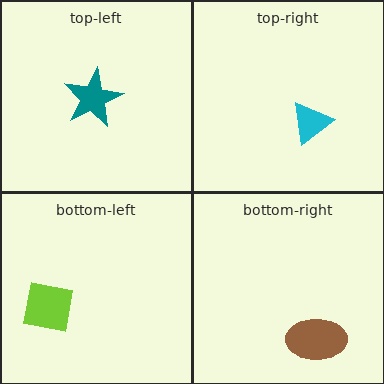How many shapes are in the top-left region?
1.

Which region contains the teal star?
The top-left region.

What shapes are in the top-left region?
The teal star.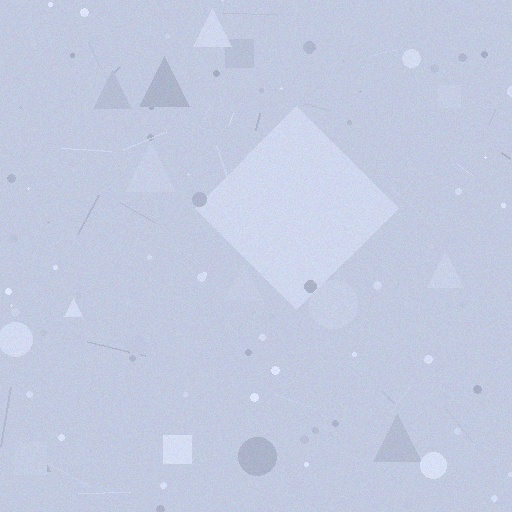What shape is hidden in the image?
A diamond is hidden in the image.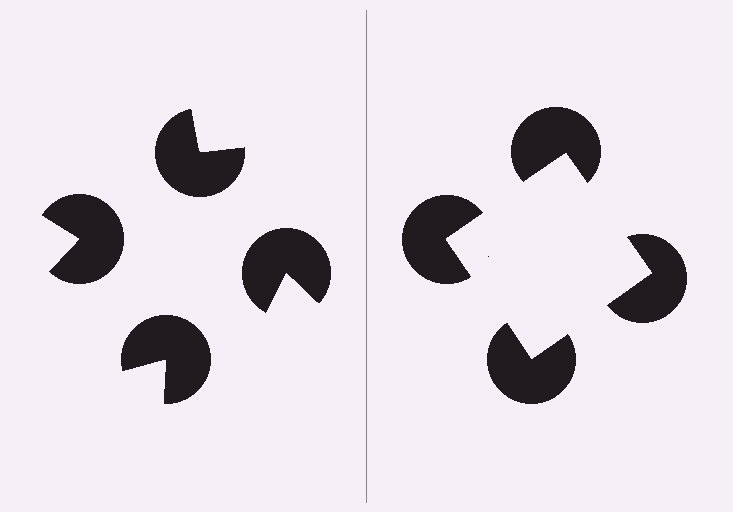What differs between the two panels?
The pac-man discs are positioned identically on both sides; only the wedge orientations differ. On the right they align to a square; on the left they are misaligned.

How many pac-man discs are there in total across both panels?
8 — 4 on each side.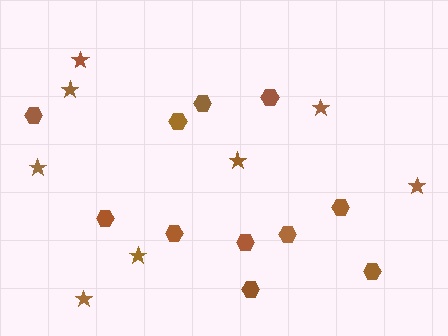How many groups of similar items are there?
There are 2 groups: one group of hexagons (11) and one group of stars (8).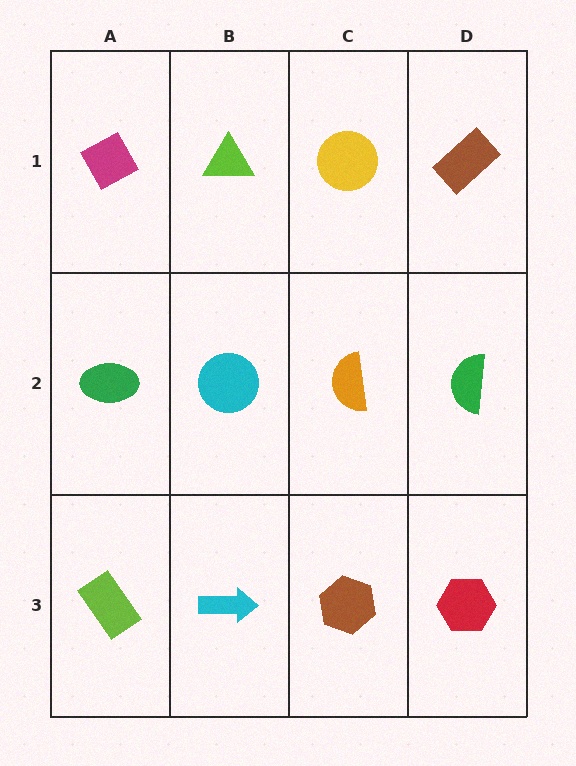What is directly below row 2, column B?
A cyan arrow.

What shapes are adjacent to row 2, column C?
A yellow circle (row 1, column C), a brown hexagon (row 3, column C), a cyan circle (row 2, column B), a green semicircle (row 2, column D).